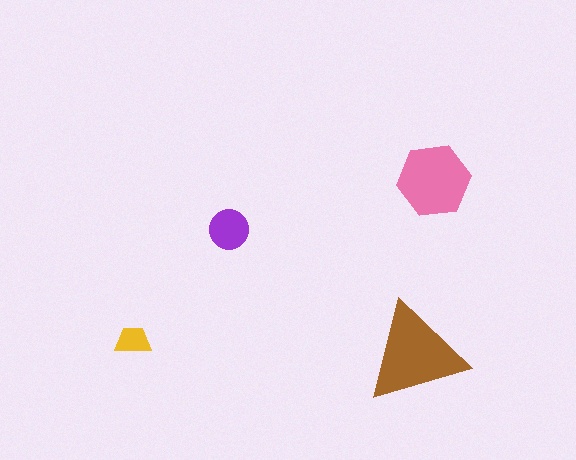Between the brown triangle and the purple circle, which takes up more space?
The brown triangle.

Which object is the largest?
The brown triangle.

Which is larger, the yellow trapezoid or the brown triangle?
The brown triangle.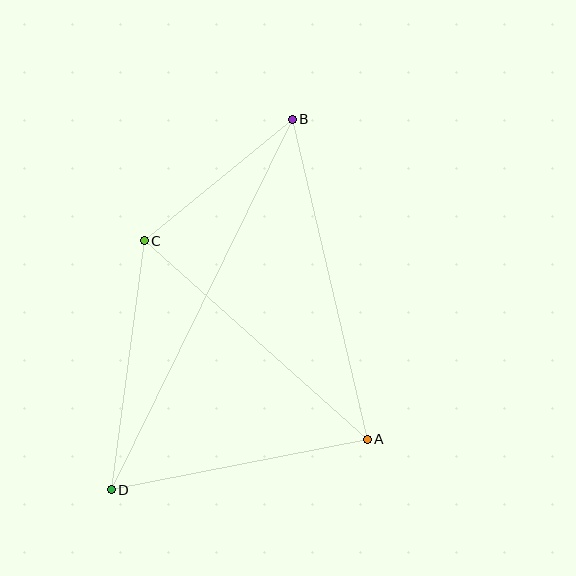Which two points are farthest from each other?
Points B and D are farthest from each other.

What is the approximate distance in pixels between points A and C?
The distance between A and C is approximately 299 pixels.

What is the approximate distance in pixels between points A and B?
The distance between A and B is approximately 329 pixels.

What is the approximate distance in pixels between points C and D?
The distance between C and D is approximately 251 pixels.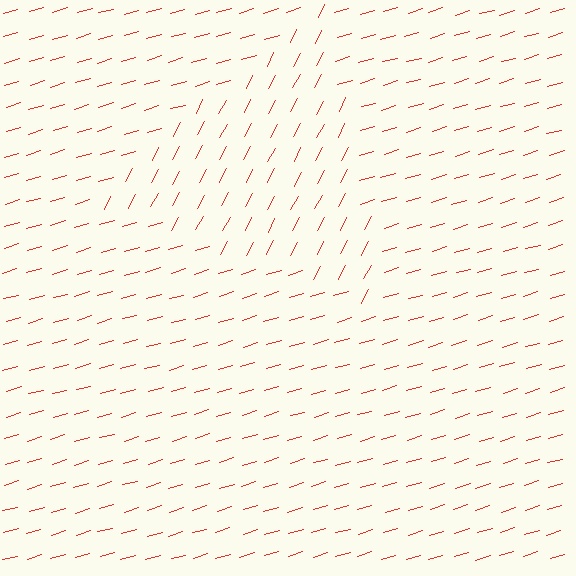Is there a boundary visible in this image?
Yes, there is a texture boundary formed by a change in line orientation.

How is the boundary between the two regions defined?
The boundary is defined purely by a change in line orientation (approximately 45 degrees difference). All lines are the same color and thickness.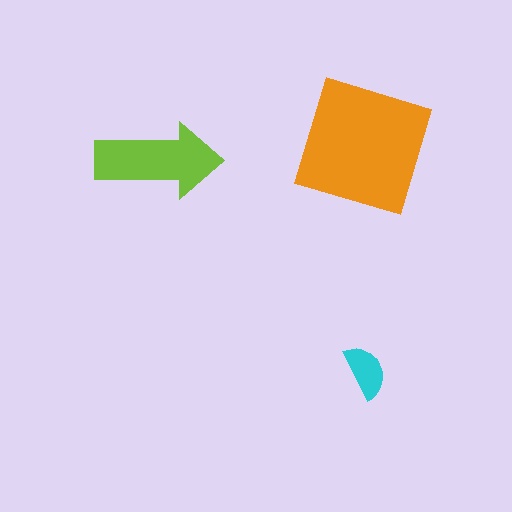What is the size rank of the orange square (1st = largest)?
1st.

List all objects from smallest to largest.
The cyan semicircle, the lime arrow, the orange square.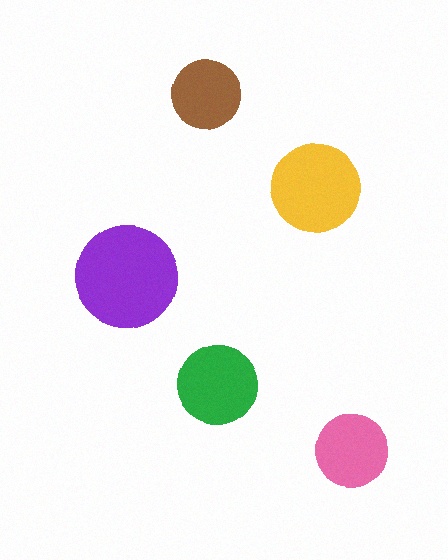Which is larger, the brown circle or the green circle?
The green one.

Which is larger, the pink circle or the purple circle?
The purple one.